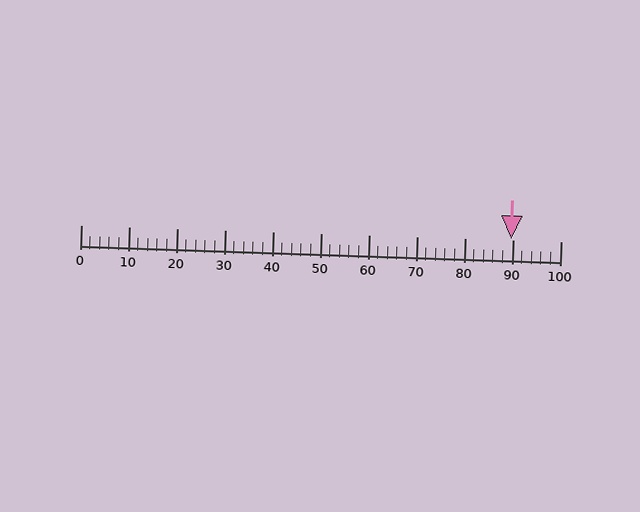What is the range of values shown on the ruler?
The ruler shows values from 0 to 100.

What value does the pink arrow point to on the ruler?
The pink arrow points to approximately 90.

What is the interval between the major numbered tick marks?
The major tick marks are spaced 10 units apart.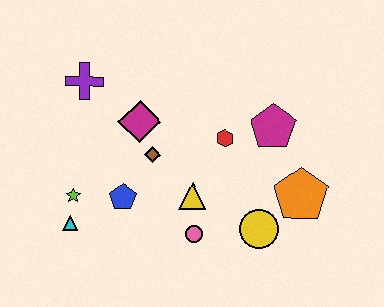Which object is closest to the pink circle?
The yellow triangle is closest to the pink circle.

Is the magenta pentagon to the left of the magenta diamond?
No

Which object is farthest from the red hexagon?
The cyan triangle is farthest from the red hexagon.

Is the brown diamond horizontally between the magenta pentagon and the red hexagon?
No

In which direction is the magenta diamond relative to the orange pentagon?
The magenta diamond is to the left of the orange pentagon.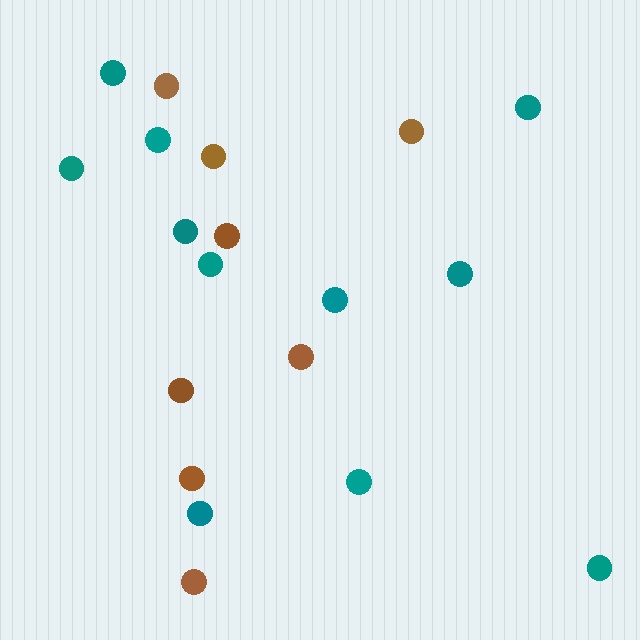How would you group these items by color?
There are 2 groups: one group of teal circles (11) and one group of brown circles (8).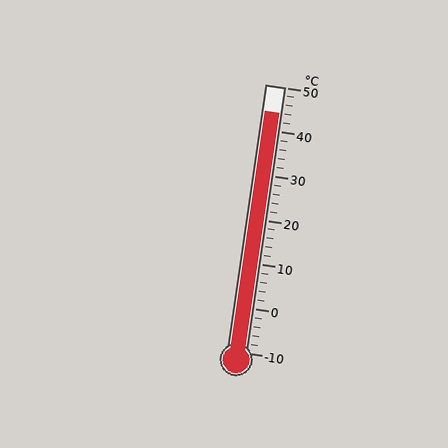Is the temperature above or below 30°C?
The temperature is above 30°C.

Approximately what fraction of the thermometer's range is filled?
The thermometer is filled to approximately 90% of its range.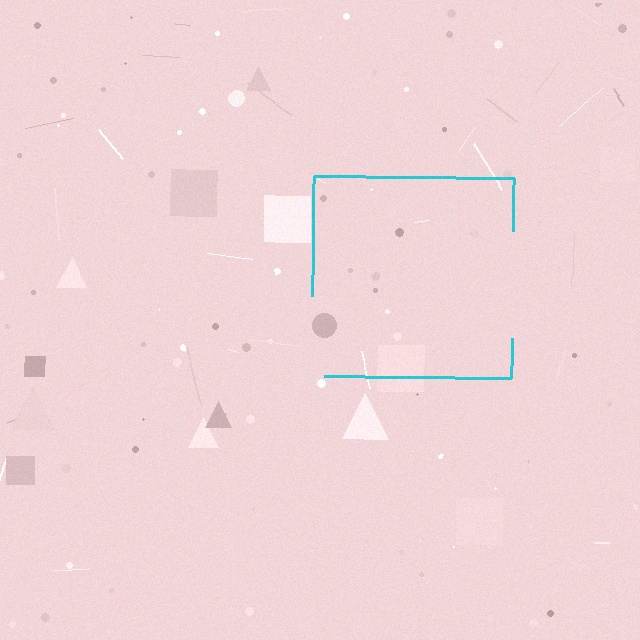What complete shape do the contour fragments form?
The contour fragments form a square.